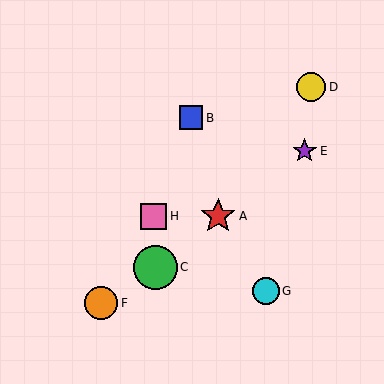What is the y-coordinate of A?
Object A is at y≈216.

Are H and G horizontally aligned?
No, H is at y≈216 and G is at y≈291.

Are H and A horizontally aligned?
Yes, both are at y≈216.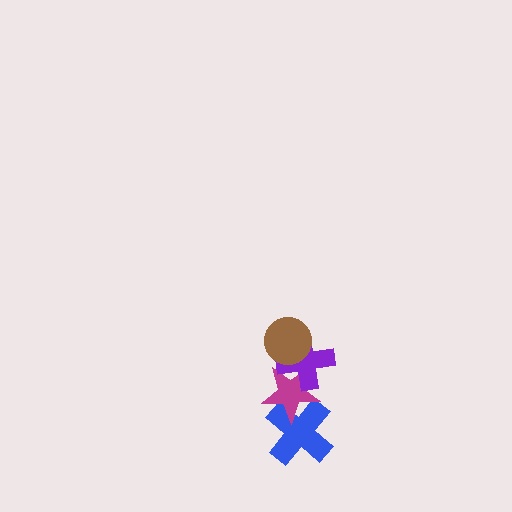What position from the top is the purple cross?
The purple cross is 2nd from the top.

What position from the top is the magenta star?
The magenta star is 3rd from the top.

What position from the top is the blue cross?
The blue cross is 4th from the top.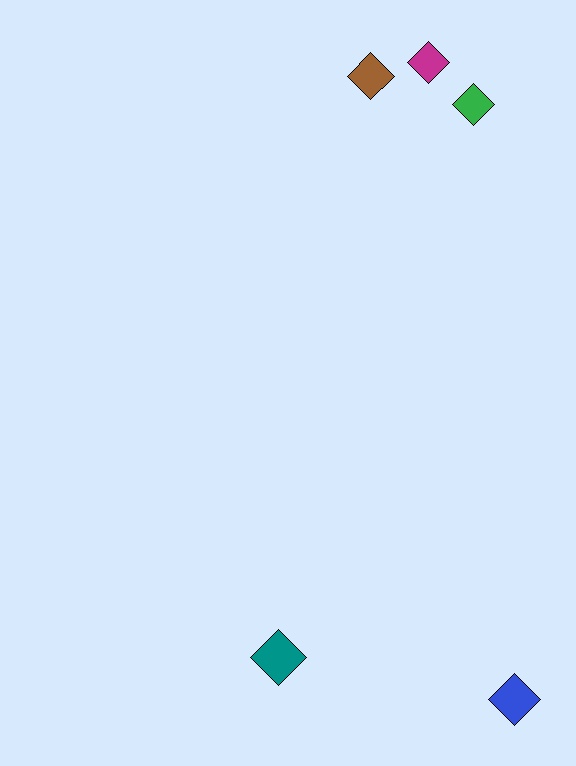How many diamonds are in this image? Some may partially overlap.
There are 5 diamonds.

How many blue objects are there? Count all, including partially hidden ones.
There is 1 blue object.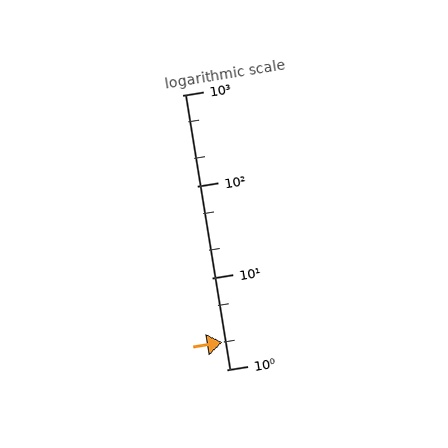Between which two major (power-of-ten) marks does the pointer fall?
The pointer is between 1 and 10.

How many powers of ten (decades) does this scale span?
The scale spans 3 decades, from 1 to 1000.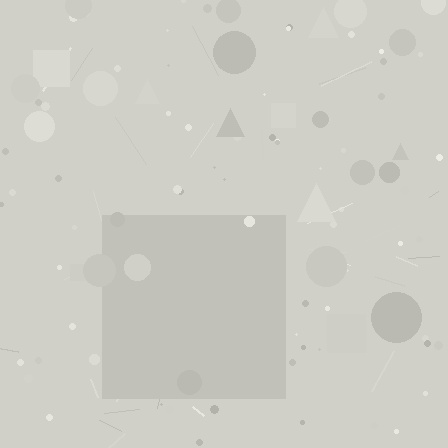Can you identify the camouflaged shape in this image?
The camouflaged shape is a square.